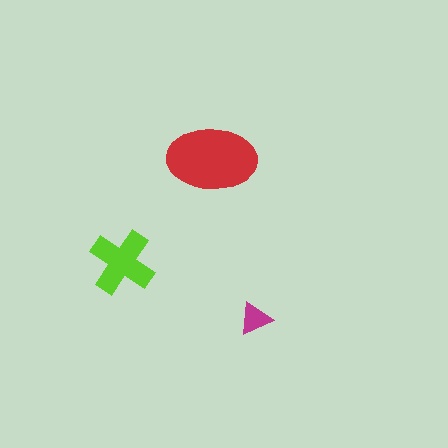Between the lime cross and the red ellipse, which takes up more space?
The red ellipse.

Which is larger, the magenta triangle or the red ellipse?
The red ellipse.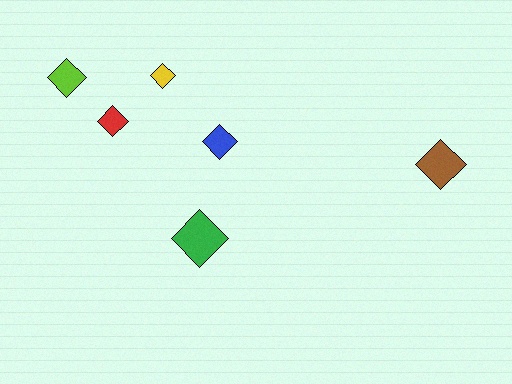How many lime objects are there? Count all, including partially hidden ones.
There is 1 lime object.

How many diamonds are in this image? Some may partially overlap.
There are 6 diamonds.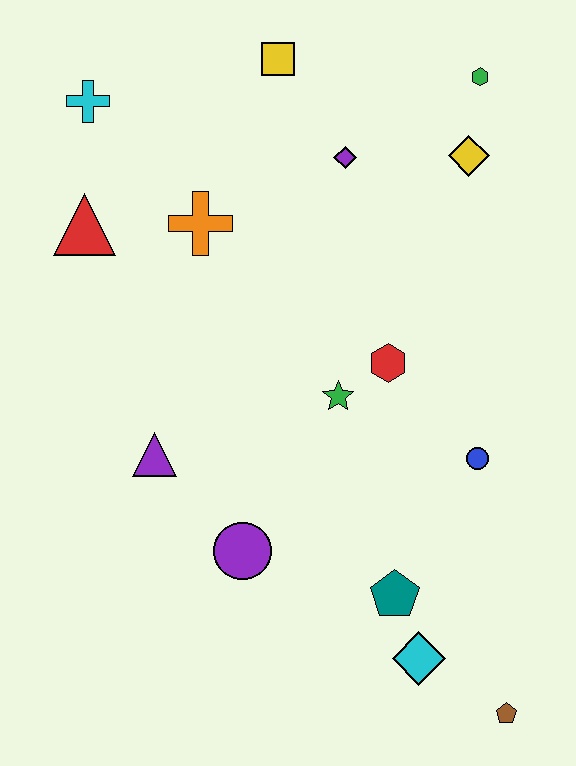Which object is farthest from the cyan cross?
The brown pentagon is farthest from the cyan cross.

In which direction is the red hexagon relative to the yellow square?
The red hexagon is below the yellow square.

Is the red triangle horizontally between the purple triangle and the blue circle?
No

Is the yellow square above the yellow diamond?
Yes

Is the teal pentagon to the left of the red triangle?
No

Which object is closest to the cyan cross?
The red triangle is closest to the cyan cross.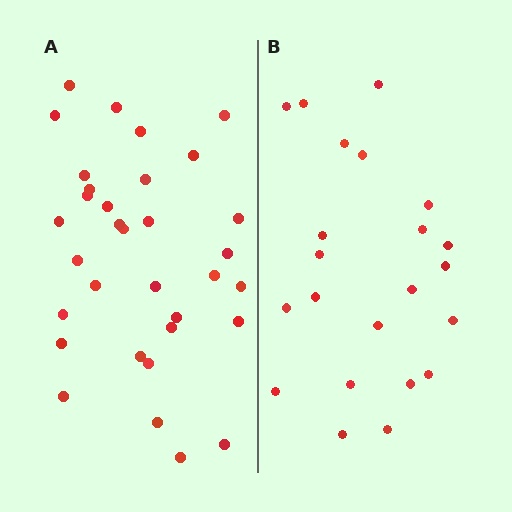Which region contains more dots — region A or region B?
Region A (the left region) has more dots.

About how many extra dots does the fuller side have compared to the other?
Region A has roughly 12 or so more dots than region B.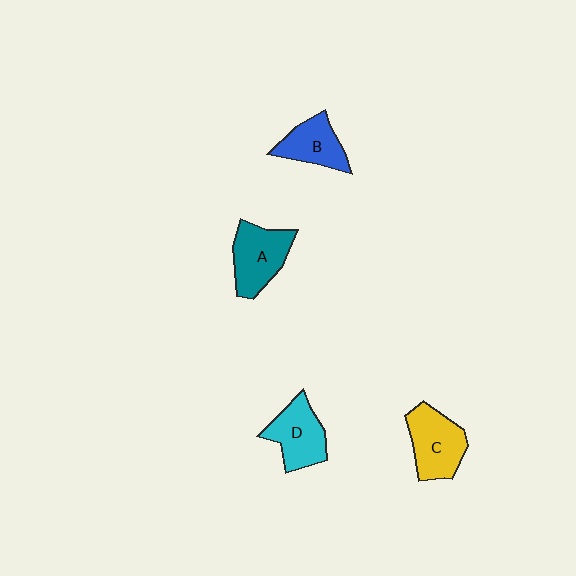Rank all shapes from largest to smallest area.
From largest to smallest: C (yellow), A (teal), D (cyan), B (blue).